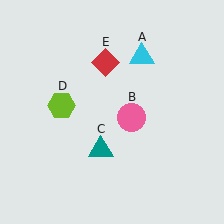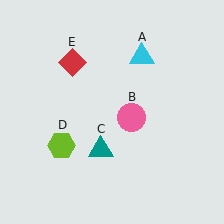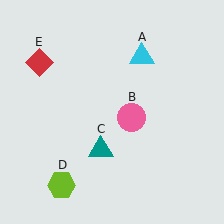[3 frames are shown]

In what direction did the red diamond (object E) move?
The red diamond (object E) moved left.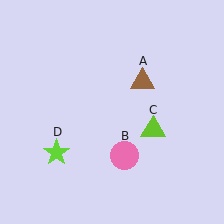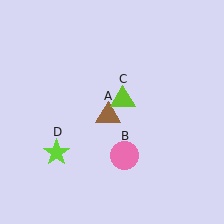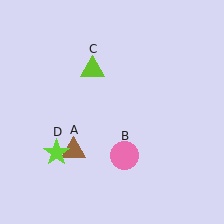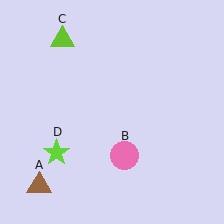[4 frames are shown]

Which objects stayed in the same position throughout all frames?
Pink circle (object B) and lime star (object D) remained stationary.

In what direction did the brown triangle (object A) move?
The brown triangle (object A) moved down and to the left.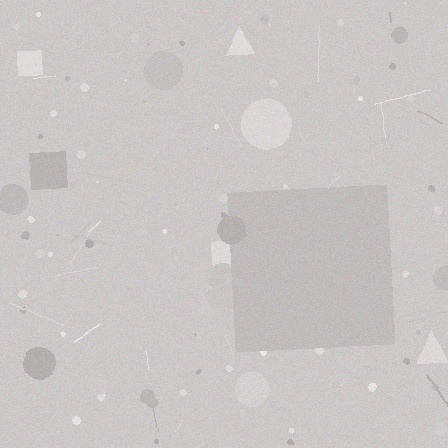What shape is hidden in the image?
A square is hidden in the image.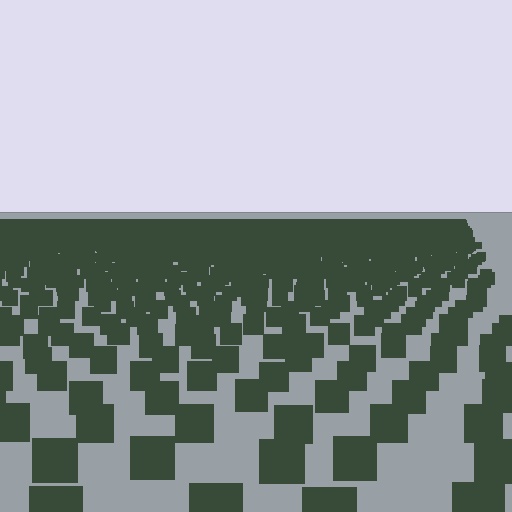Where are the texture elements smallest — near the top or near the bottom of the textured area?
Near the top.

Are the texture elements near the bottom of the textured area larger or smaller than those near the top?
Larger. Near the bottom, elements are closer to the viewer and appear at a bigger on-screen size.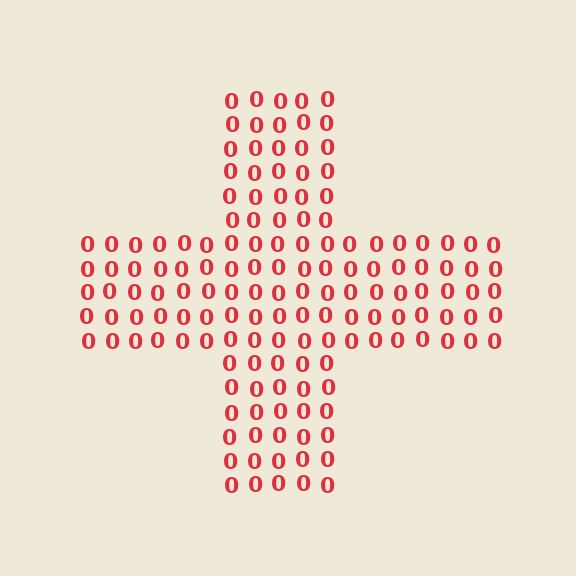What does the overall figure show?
The overall figure shows a cross.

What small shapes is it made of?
It is made of small digit 0's.